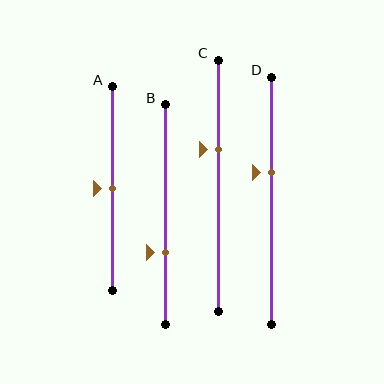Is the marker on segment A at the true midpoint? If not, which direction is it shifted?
Yes, the marker on segment A is at the true midpoint.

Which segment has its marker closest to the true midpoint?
Segment A has its marker closest to the true midpoint.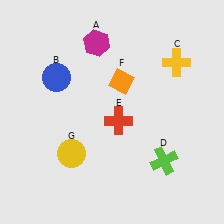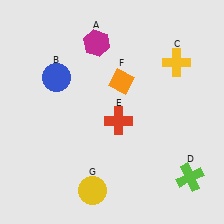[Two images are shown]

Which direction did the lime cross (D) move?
The lime cross (D) moved right.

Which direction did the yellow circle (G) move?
The yellow circle (G) moved down.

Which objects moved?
The objects that moved are: the lime cross (D), the yellow circle (G).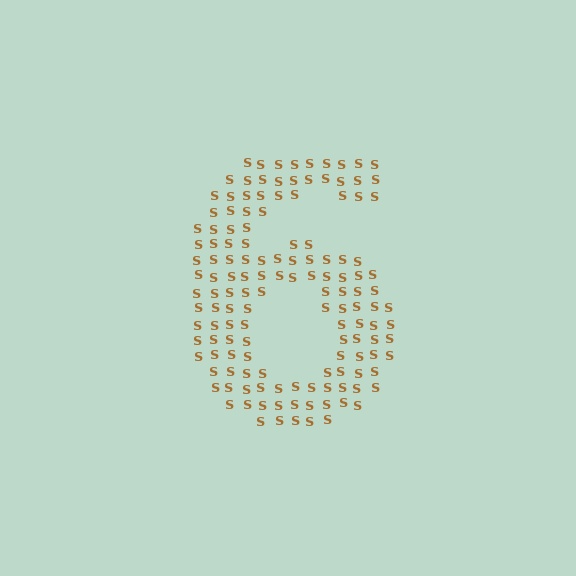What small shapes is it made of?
It is made of small letter S's.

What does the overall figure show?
The overall figure shows the digit 6.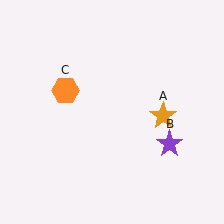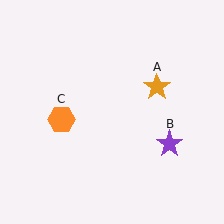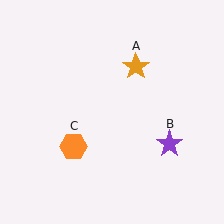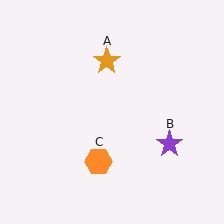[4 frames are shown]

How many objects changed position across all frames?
2 objects changed position: orange star (object A), orange hexagon (object C).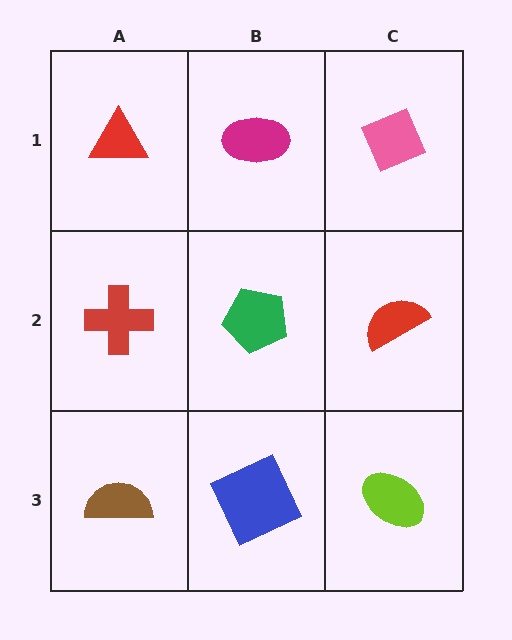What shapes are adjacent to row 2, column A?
A red triangle (row 1, column A), a brown semicircle (row 3, column A), a green pentagon (row 2, column B).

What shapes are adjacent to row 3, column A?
A red cross (row 2, column A), a blue square (row 3, column B).